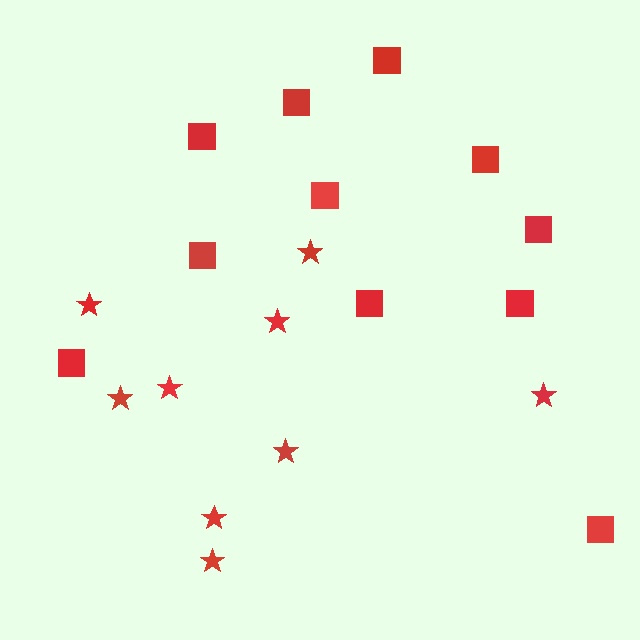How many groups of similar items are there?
There are 2 groups: one group of squares (11) and one group of stars (9).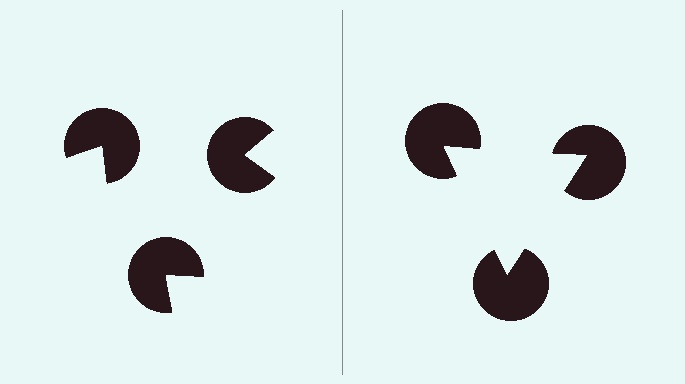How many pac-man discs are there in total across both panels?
6 — 3 on each side.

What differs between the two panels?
The pac-man discs are positioned identically on both sides; only the wedge orientations differ. On the right they align to a triangle; on the left they are misaligned.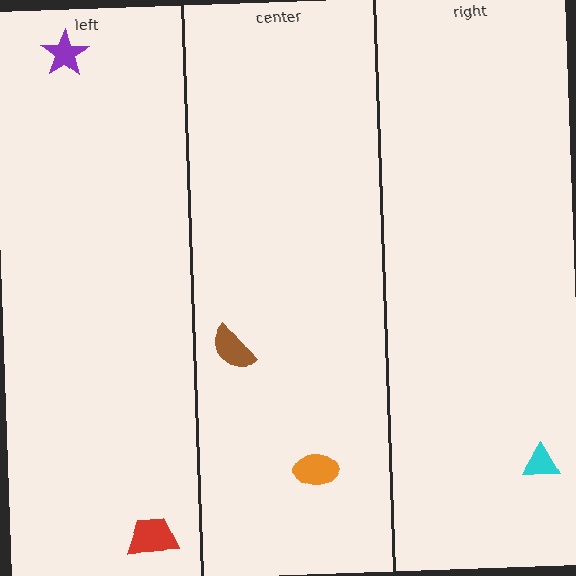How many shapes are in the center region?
2.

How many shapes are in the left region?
2.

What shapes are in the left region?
The purple star, the red trapezoid.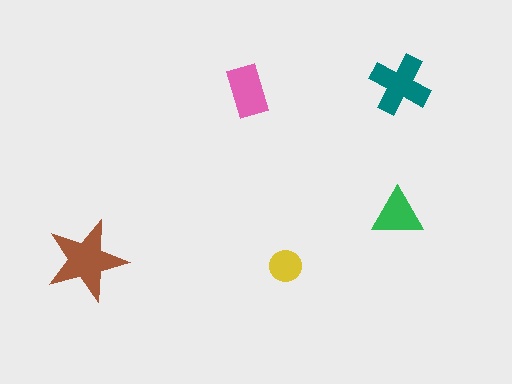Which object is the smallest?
The yellow circle.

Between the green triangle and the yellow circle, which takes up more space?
The green triangle.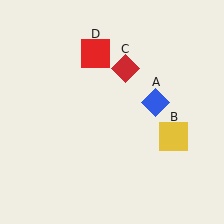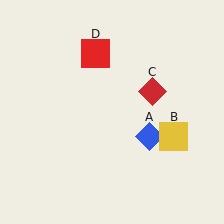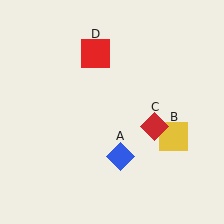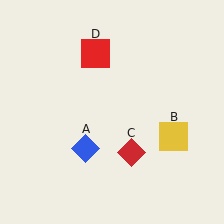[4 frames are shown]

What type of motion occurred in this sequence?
The blue diamond (object A), red diamond (object C) rotated clockwise around the center of the scene.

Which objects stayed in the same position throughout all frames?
Yellow square (object B) and red square (object D) remained stationary.